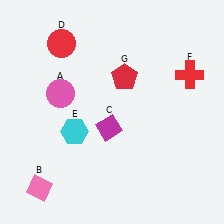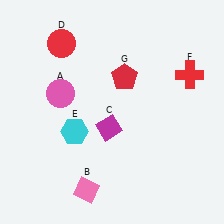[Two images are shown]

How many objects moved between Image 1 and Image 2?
1 object moved between the two images.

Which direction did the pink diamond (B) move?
The pink diamond (B) moved right.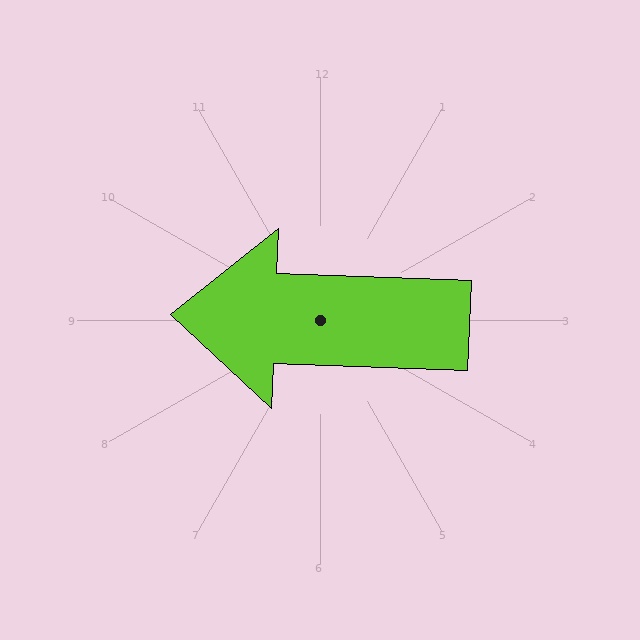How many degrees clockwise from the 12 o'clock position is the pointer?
Approximately 272 degrees.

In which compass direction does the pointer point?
West.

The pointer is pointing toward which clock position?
Roughly 9 o'clock.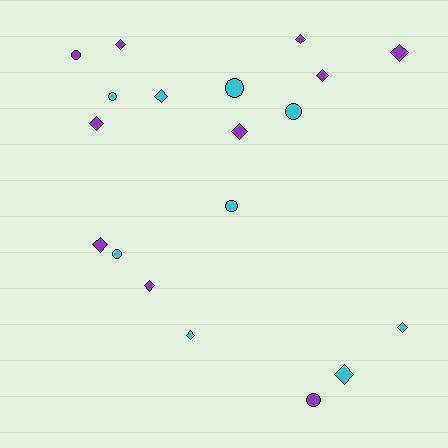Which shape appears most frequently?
Diamond, with 12 objects.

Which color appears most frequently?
Purple, with 10 objects.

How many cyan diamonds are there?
There are 4 cyan diamonds.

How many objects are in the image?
There are 19 objects.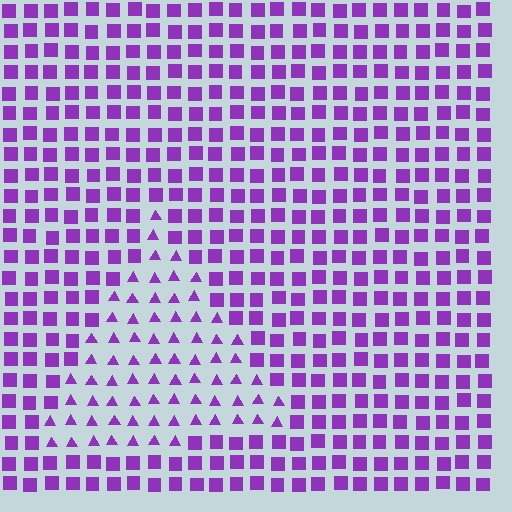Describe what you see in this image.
The image is filled with small purple elements arranged in a uniform grid. A triangle-shaped region contains triangles, while the surrounding area contains squares. The boundary is defined purely by the change in element shape.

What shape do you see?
I see a triangle.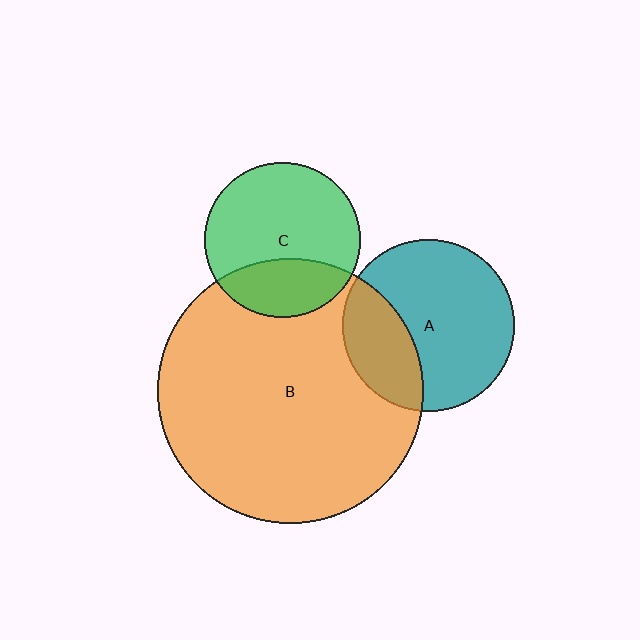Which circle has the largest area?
Circle B (orange).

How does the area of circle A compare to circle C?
Approximately 1.2 times.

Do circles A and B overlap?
Yes.